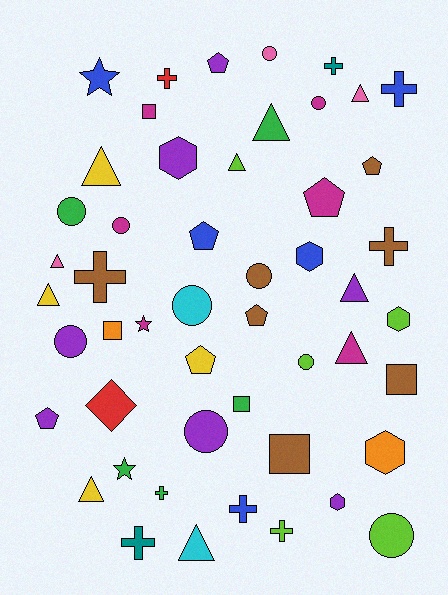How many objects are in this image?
There are 50 objects.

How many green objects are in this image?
There are 5 green objects.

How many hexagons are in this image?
There are 5 hexagons.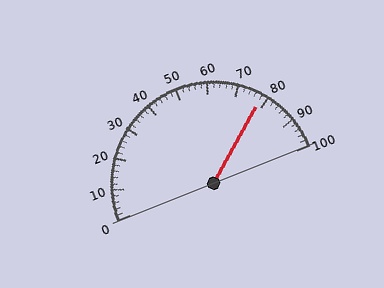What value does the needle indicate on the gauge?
The needle indicates approximately 78.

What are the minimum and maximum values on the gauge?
The gauge ranges from 0 to 100.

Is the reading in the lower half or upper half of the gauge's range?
The reading is in the upper half of the range (0 to 100).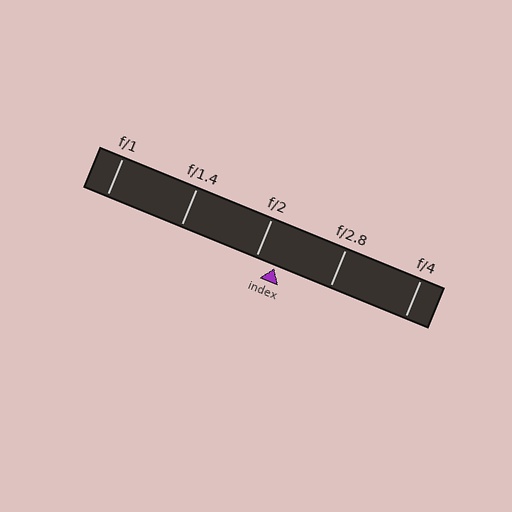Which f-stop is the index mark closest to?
The index mark is closest to f/2.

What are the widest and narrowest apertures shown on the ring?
The widest aperture shown is f/1 and the narrowest is f/4.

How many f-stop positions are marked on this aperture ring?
There are 5 f-stop positions marked.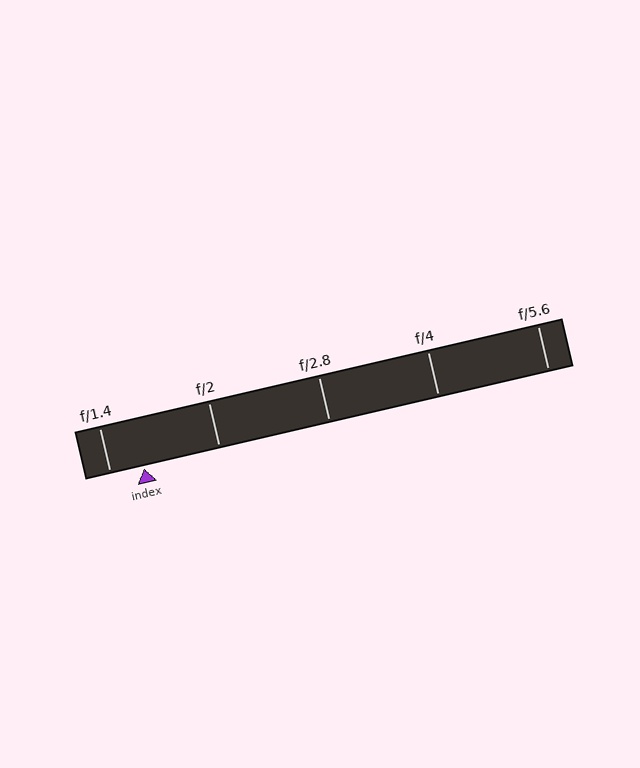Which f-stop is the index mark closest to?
The index mark is closest to f/1.4.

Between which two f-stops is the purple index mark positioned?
The index mark is between f/1.4 and f/2.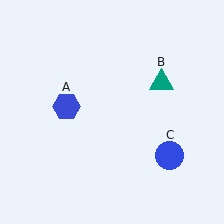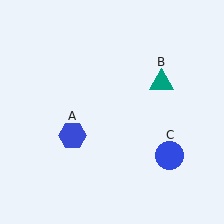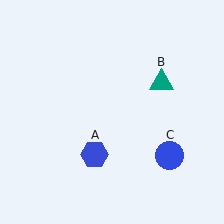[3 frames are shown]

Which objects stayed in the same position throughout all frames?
Teal triangle (object B) and blue circle (object C) remained stationary.